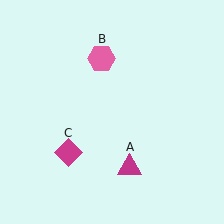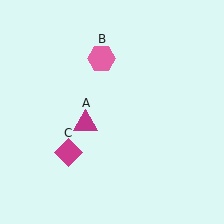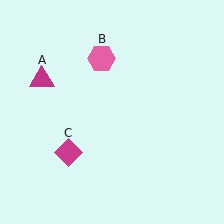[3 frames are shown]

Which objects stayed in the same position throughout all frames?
Pink hexagon (object B) and magenta diamond (object C) remained stationary.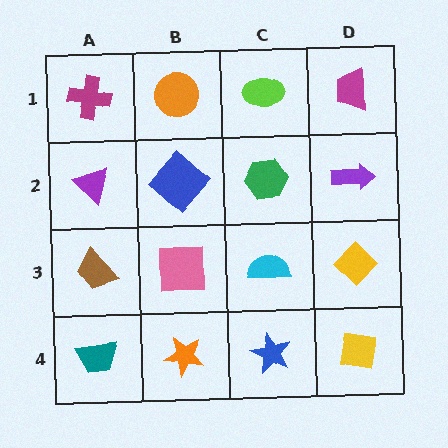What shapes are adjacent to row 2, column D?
A magenta trapezoid (row 1, column D), a yellow diamond (row 3, column D), a green hexagon (row 2, column C).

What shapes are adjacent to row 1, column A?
A purple triangle (row 2, column A), an orange circle (row 1, column B).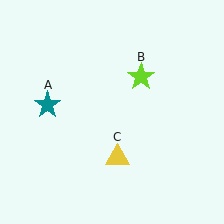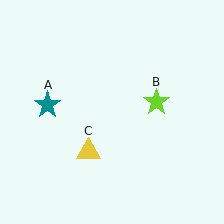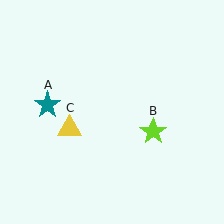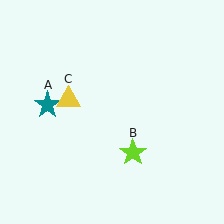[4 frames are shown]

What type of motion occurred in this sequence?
The lime star (object B), yellow triangle (object C) rotated clockwise around the center of the scene.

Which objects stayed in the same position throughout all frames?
Teal star (object A) remained stationary.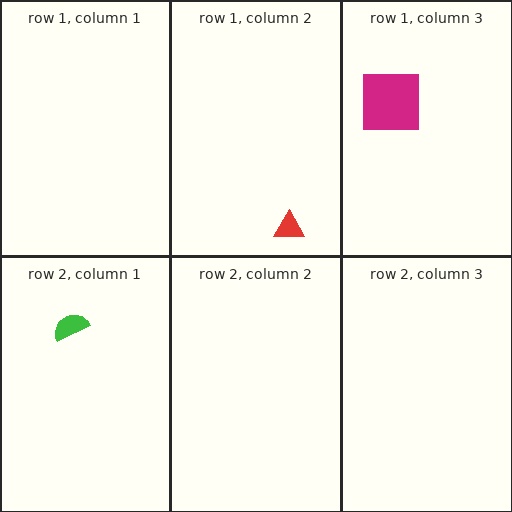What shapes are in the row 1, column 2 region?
The red triangle.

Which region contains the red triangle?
The row 1, column 2 region.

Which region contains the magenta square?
The row 1, column 3 region.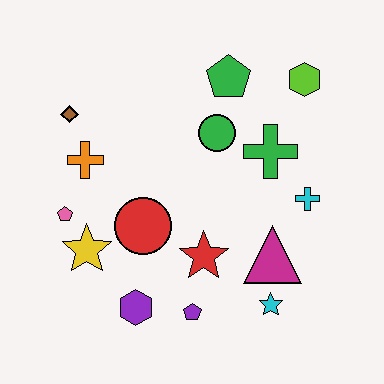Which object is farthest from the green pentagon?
The purple hexagon is farthest from the green pentagon.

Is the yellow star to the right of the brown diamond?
Yes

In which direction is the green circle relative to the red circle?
The green circle is above the red circle.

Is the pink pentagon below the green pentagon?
Yes